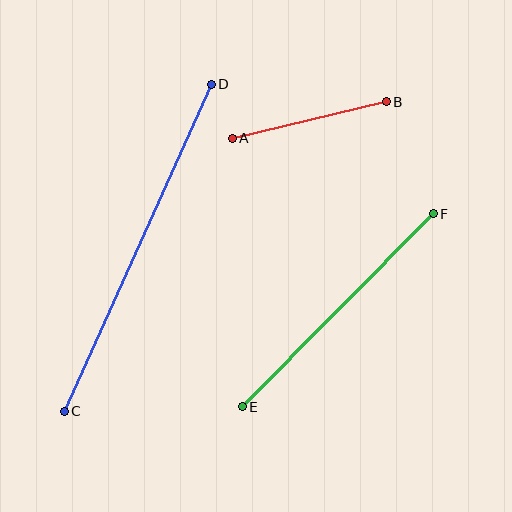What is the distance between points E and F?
The distance is approximately 272 pixels.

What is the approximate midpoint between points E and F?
The midpoint is at approximately (338, 310) pixels.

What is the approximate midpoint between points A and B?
The midpoint is at approximately (309, 120) pixels.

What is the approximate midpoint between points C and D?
The midpoint is at approximately (138, 248) pixels.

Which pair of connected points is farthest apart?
Points C and D are farthest apart.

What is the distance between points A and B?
The distance is approximately 158 pixels.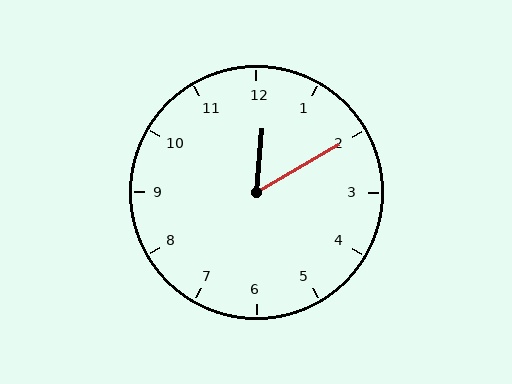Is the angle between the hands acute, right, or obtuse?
It is acute.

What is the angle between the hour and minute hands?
Approximately 55 degrees.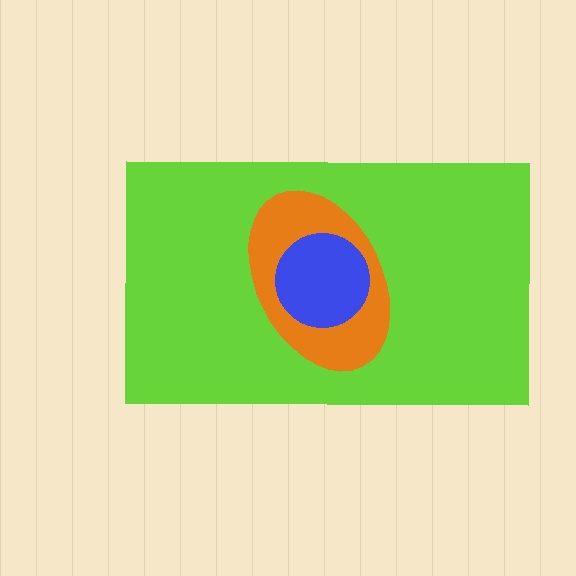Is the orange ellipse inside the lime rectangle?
Yes.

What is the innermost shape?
The blue circle.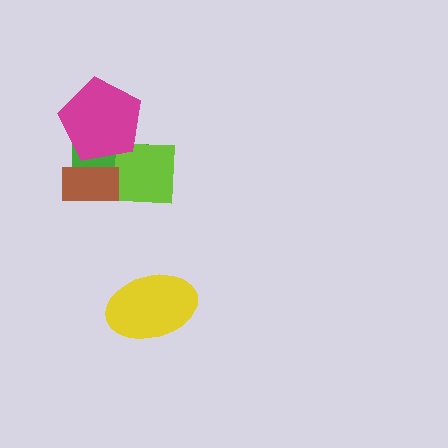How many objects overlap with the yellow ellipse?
0 objects overlap with the yellow ellipse.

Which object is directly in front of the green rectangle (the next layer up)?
The lime square is directly in front of the green rectangle.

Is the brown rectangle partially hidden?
Yes, it is partially covered by another shape.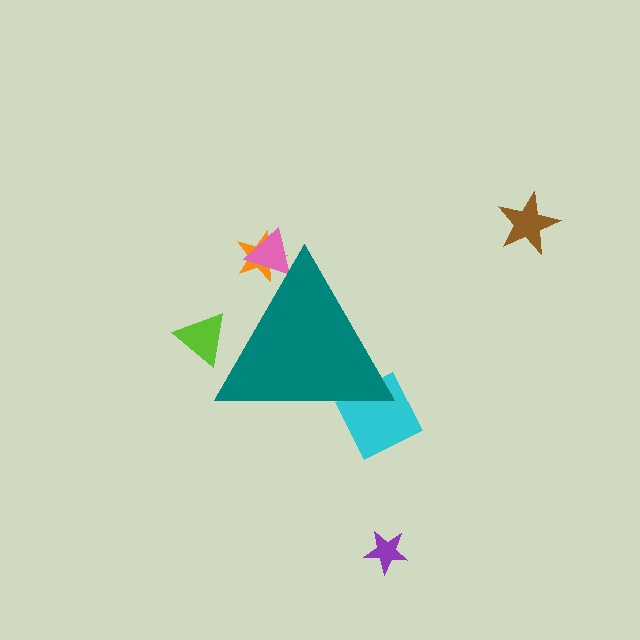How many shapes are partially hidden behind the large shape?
4 shapes are partially hidden.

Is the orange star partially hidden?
Yes, the orange star is partially hidden behind the teal triangle.